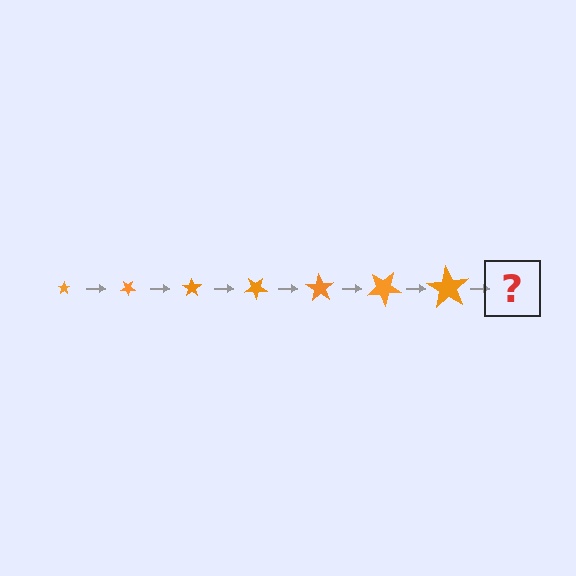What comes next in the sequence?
The next element should be a star, larger than the previous one and rotated 245 degrees from the start.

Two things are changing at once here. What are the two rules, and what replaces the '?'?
The two rules are that the star grows larger each step and it rotates 35 degrees each step. The '?' should be a star, larger than the previous one and rotated 245 degrees from the start.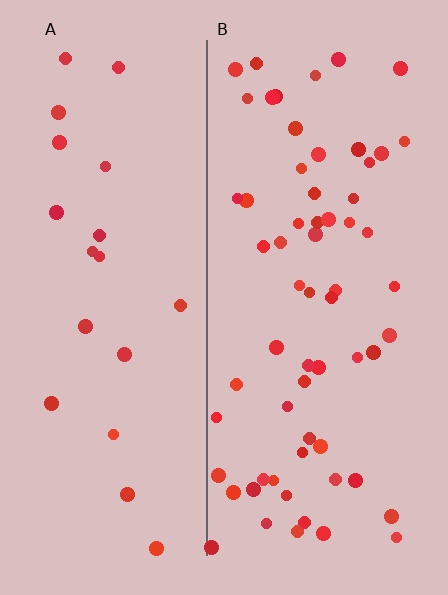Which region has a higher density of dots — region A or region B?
B (the right).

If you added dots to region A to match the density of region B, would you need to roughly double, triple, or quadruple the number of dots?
Approximately triple.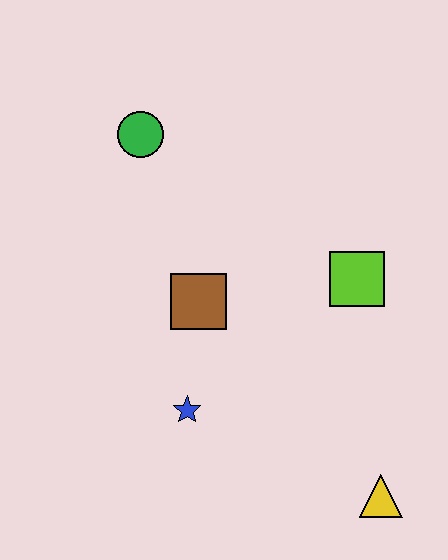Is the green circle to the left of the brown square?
Yes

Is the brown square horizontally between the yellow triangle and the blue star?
Yes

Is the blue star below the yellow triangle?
No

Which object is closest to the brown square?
The blue star is closest to the brown square.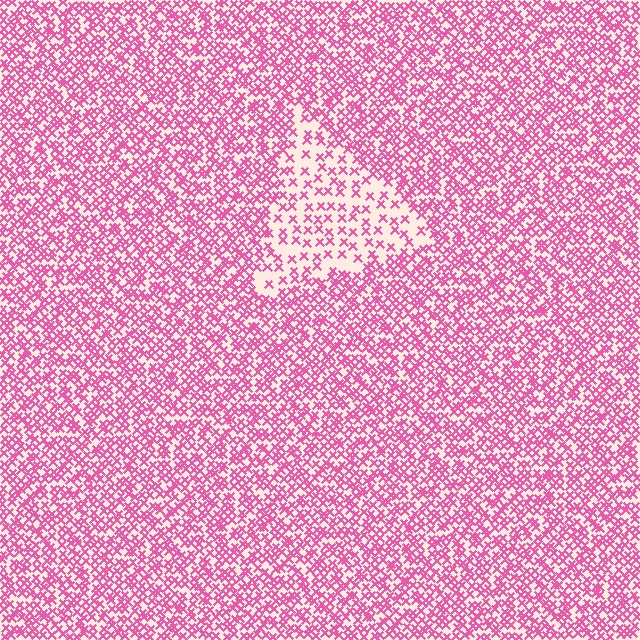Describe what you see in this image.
The image contains small pink elements arranged at two different densities. A triangle-shaped region is visible where the elements are less densely packed than the surrounding area.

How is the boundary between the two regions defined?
The boundary is defined by a change in element density (approximately 2.3x ratio). All elements are the same color, size, and shape.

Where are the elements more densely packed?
The elements are more densely packed outside the triangle boundary.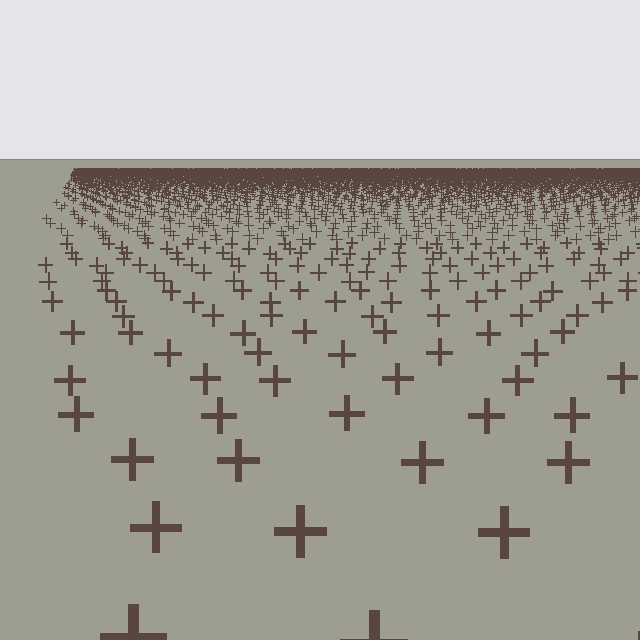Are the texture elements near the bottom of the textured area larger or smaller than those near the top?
Larger. Near the bottom, elements are closer to the viewer and appear at a bigger on-screen size.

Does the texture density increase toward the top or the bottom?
Density increases toward the top.